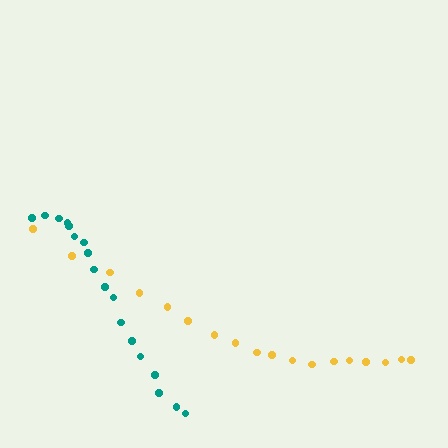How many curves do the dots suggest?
There are 2 distinct paths.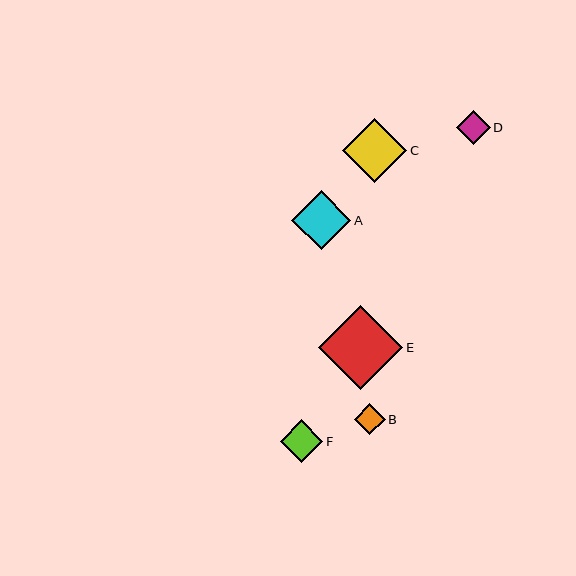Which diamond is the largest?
Diamond E is the largest with a size of approximately 84 pixels.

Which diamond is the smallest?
Diamond B is the smallest with a size of approximately 31 pixels.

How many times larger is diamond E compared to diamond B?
Diamond E is approximately 2.7 times the size of diamond B.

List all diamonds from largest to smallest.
From largest to smallest: E, C, A, F, D, B.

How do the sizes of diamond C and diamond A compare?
Diamond C and diamond A are approximately the same size.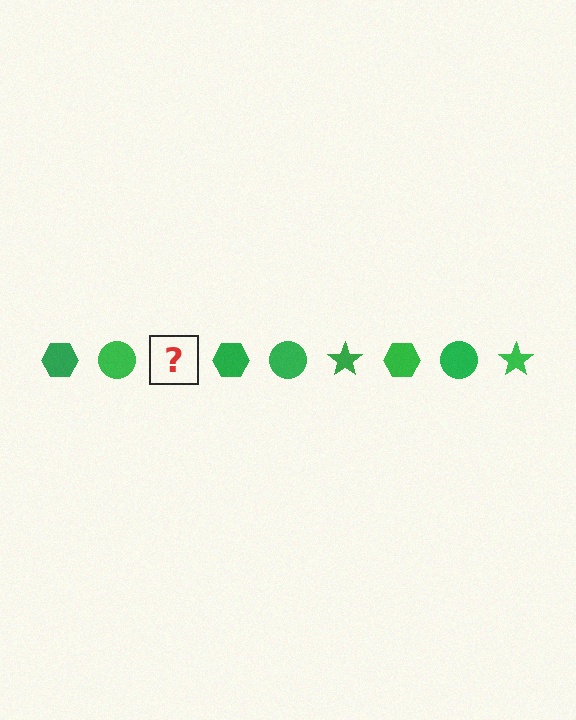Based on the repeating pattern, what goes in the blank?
The blank should be a green star.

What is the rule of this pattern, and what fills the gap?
The rule is that the pattern cycles through hexagon, circle, star shapes in green. The gap should be filled with a green star.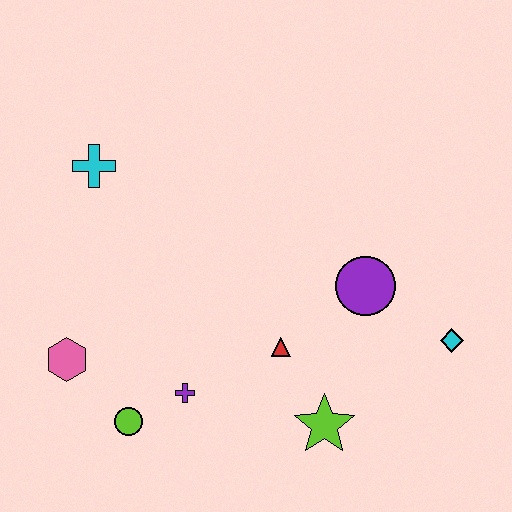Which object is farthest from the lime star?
The cyan cross is farthest from the lime star.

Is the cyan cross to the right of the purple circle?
No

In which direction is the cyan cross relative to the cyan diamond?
The cyan cross is to the left of the cyan diamond.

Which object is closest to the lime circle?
The purple cross is closest to the lime circle.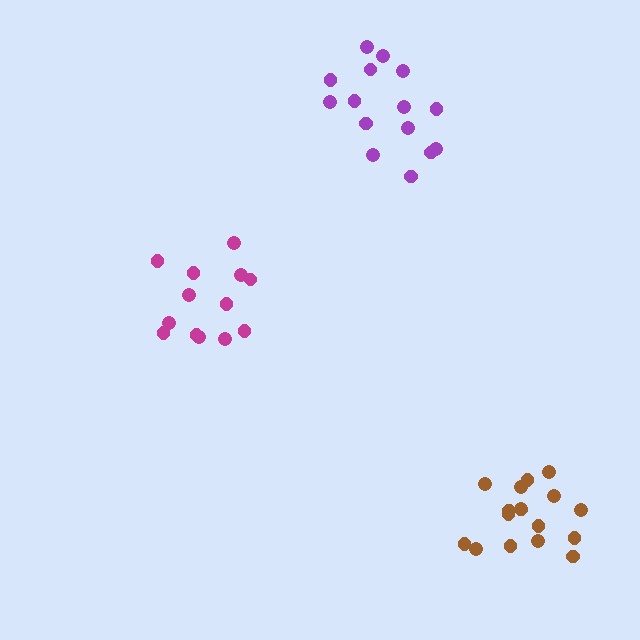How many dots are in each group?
Group 1: 13 dots, Group 2: 17 dots, Group 3: 15 dots (45 total).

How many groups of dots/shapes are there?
There are 3 groups.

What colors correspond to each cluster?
The clusters are colored: magenta, brown, purple.